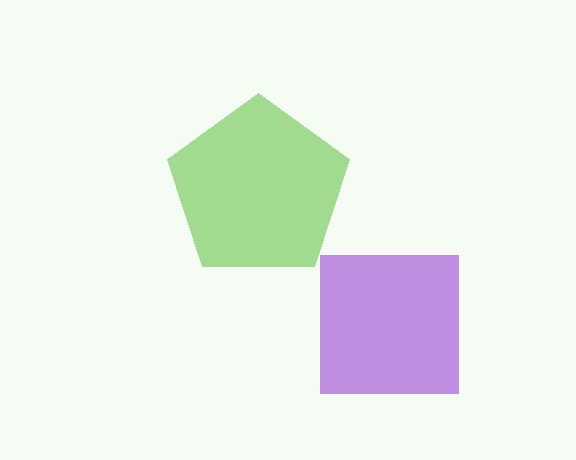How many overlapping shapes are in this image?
There are 2 overlapping shapes in the image.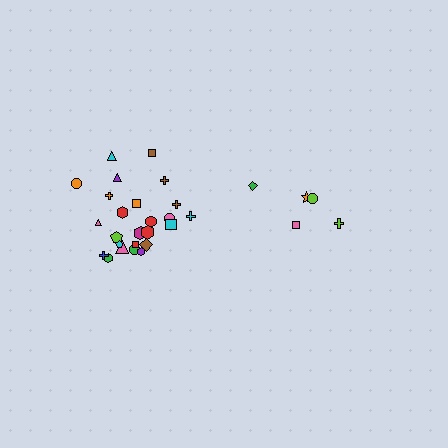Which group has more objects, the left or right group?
The left group.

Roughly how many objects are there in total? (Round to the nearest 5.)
Roughly 30 objects in total.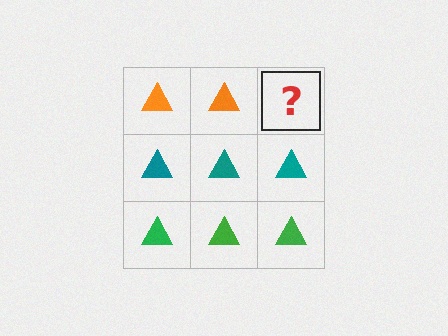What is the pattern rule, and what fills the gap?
The rule is that each row has a consistent color. The gap should be filled with an orange triangle.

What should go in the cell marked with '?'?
The missing cell should contain an orange triangle.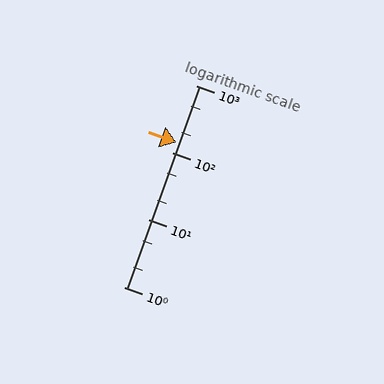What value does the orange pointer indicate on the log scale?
The pointer indicates approximately 140.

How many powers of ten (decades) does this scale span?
The scale spans 3 decades, from 1 to 1000.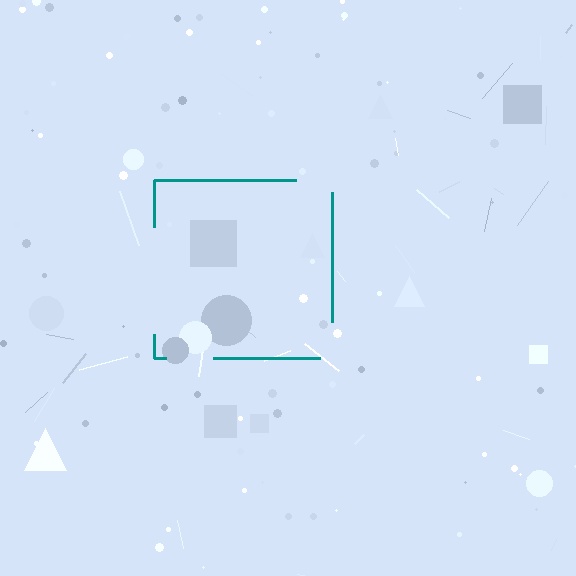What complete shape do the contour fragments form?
The contour fragments form a square.